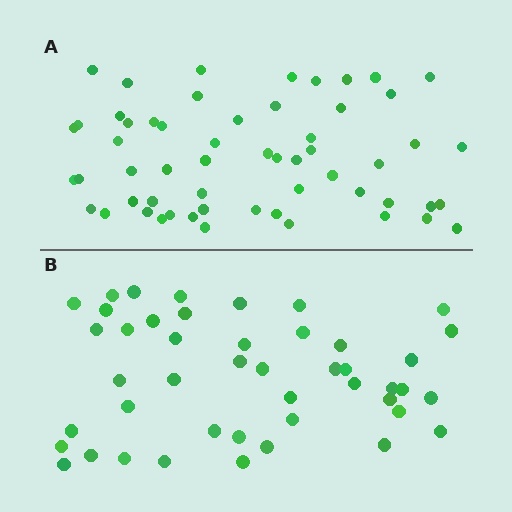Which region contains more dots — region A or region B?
Region A (the top region) has more dots.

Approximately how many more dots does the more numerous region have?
Region A has roughly 12 or so more dots than region B.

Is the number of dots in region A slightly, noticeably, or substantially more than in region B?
Region A has noticeably more, but not dramatically so. The ratio is roughly 1.3 to 1.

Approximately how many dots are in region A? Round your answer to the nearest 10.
About 60 dots. (The exact count is 57, which rounds to 60.)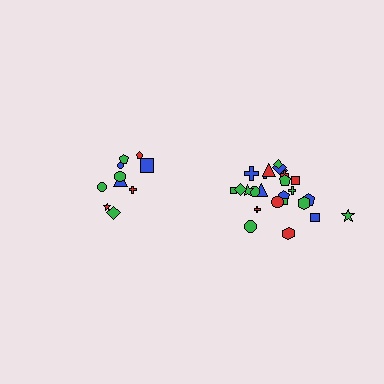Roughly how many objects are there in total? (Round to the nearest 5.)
Roughly 35 objects in total.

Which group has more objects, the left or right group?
The right group.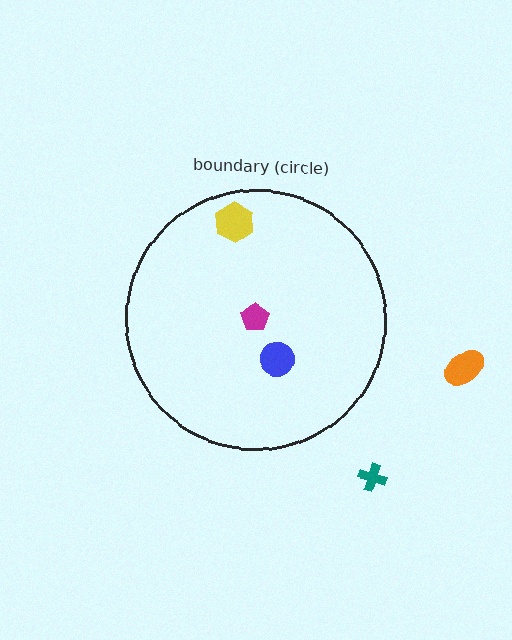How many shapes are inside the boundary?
3 inside, 2 outside.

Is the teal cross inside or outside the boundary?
Outside.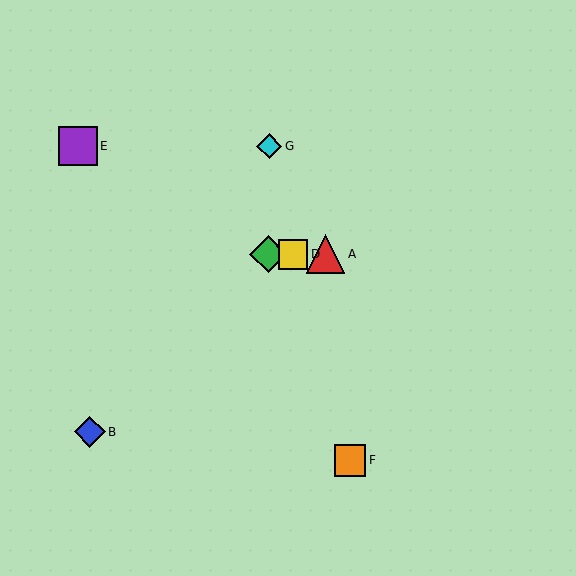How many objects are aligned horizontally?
3 objects (A, C, D) are aligned horizontally.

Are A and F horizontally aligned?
No, A is at y≈254 and F is at y≈460.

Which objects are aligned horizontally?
Objects A, C, D are aligned horizontally.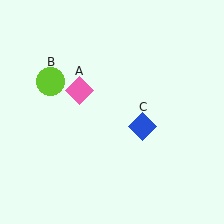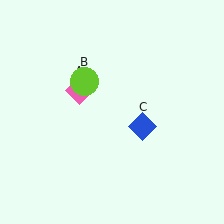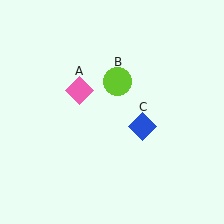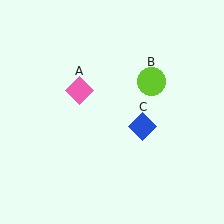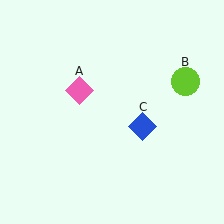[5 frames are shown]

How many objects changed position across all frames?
1 object changed position: lime circle (object B).